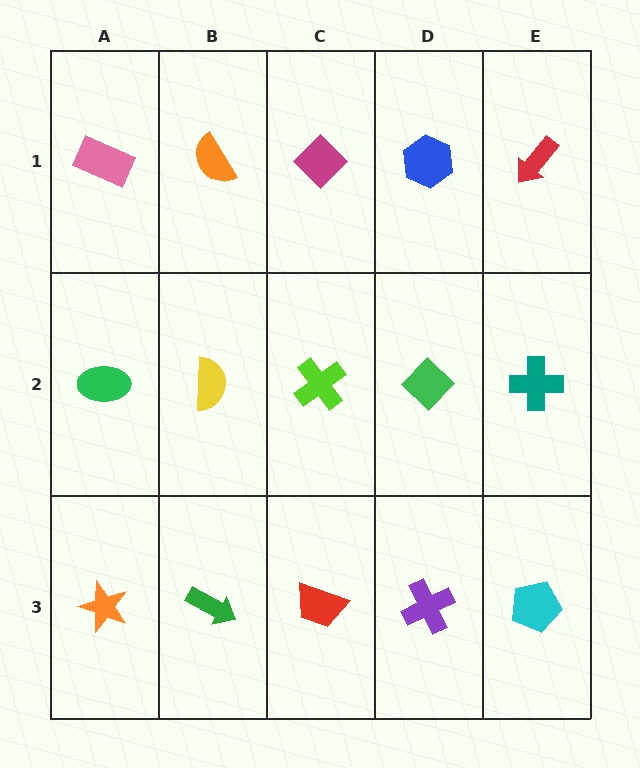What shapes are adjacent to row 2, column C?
A magenta diamond (row 1, column C), a red trapezoid (row 3, column C), a yellow semicircle (row 2, column B), a green diamond (row 2, column D).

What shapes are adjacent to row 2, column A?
A pink rectangle (row 1, column A), an orange star (row 3, column A), a yellow semicircle (row 2, column B).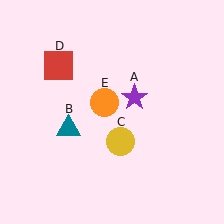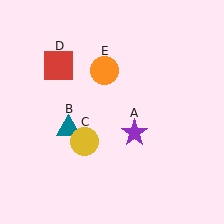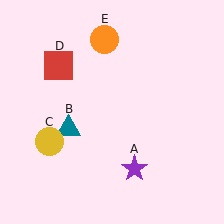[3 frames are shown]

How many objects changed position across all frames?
3 objects changed position: purple star (object A), yellow circle (object C), orange circle (object E).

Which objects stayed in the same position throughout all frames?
Teal triangle (object B) and red square (object D) remained stationary.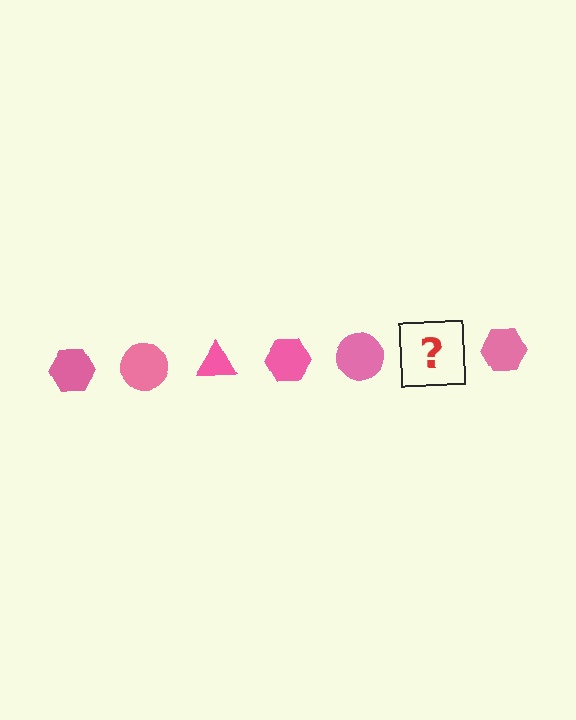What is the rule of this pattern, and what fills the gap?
The rule is that the pattern cycles through hexagon, circle, triangle shapes in pink. The gap should be filled with a pink triangle.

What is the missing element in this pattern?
The missing element is a pink triangle.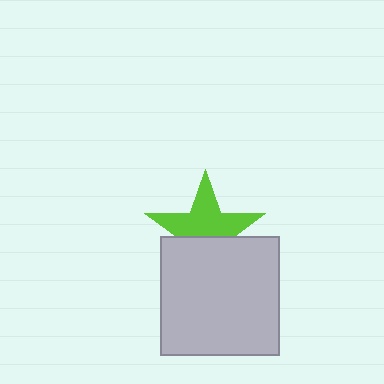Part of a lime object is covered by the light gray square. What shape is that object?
It is a star.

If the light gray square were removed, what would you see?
You would see the complete lime star.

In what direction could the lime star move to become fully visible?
The lime star could move up. That would shift it out from behind the light gray square entirely.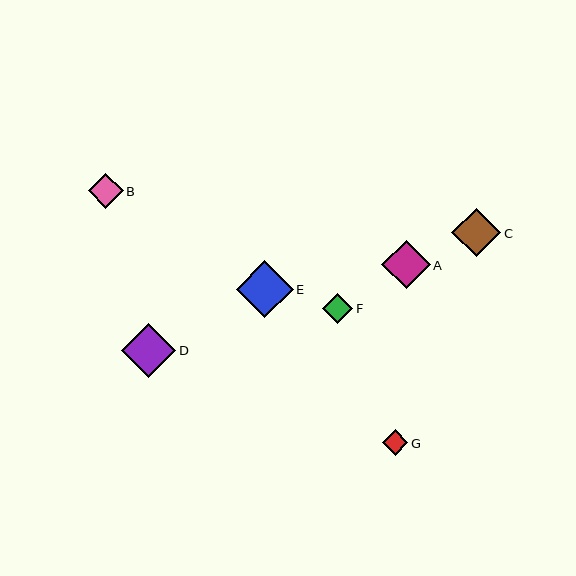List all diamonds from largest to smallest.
From largest to smallest: E, D, C, A, B, F, G.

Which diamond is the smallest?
Diamond G is the smallest with a size of approximately 26 pixels.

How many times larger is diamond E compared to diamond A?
Diamond E is approximately 1.2 times the size of diamond A.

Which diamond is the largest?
Diamond E is the largest with a size of approximately 57 pixels.